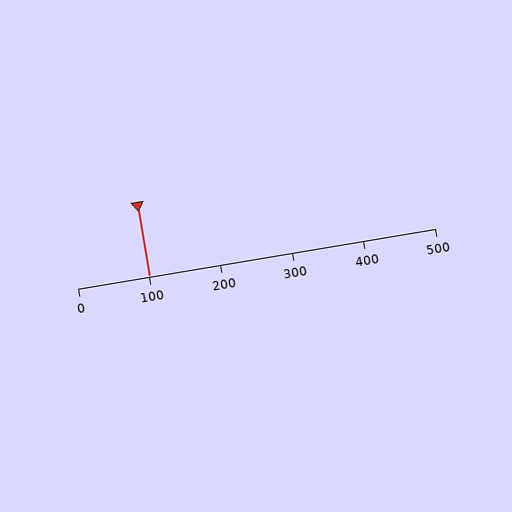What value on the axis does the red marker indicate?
The marker indicates approximately 100.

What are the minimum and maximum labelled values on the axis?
The axis runs from 0 to 500.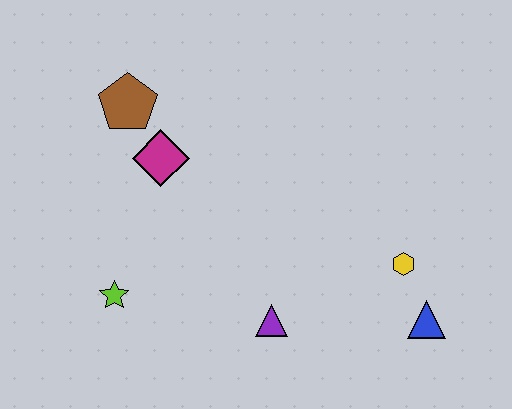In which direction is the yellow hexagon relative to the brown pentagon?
The yellow hexagon is to the right of the brown pentagon.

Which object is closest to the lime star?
The magenta diamond is closest to the lime star.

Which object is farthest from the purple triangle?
The brown pentagon is farthest from the purple triangle.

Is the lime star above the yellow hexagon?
No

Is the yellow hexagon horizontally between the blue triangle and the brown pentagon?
Yes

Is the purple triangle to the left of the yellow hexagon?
Yes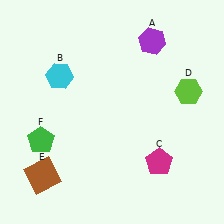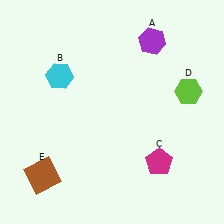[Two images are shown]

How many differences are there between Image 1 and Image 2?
There is 1 difference between the two images.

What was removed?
The green pentagon (F) was removed in Image 2.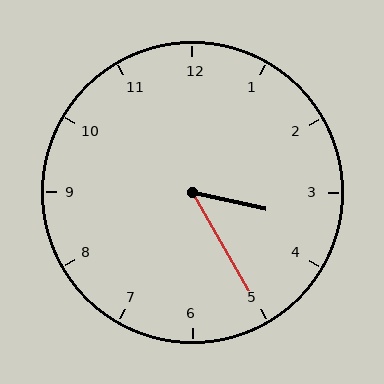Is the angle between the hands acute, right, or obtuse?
It is acute.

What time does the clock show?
3:25.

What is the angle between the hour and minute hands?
Approximately 48 degrees.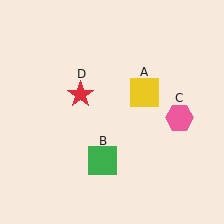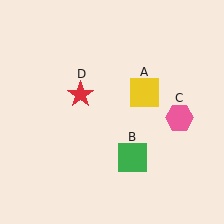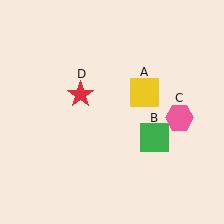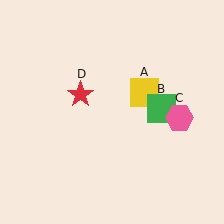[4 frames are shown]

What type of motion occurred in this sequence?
The green square (object B) rotated counterclockwise around the center of the scene.